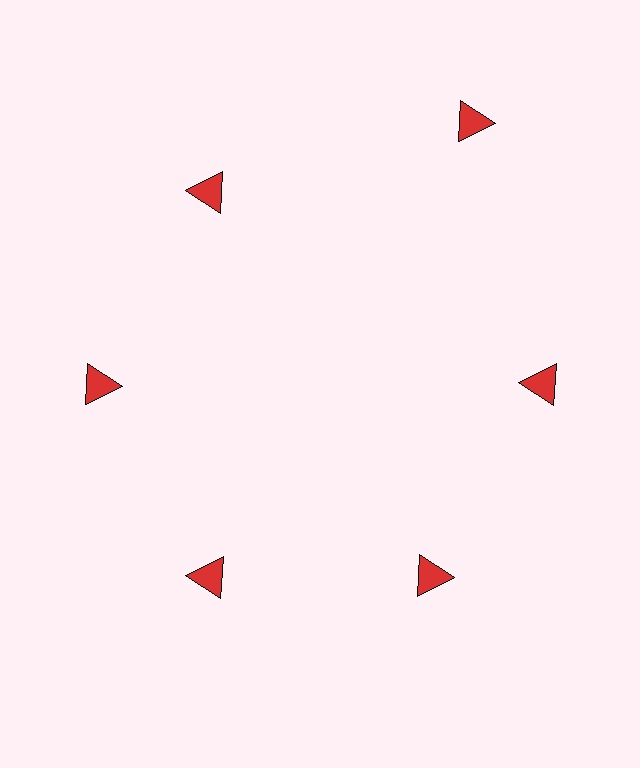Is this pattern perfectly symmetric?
No. The 6 red triangles are arranged in a ring, but one element near the 1 o'clock position is pushed outward from the center, breaking the 6-fold rotational symmetry.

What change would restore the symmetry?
The symmetry would be restored by moving it inward, back onto the ring so that all 6 triangles sit at equal angles and equal distance from the center.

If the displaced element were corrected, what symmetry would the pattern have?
It would have 6-fold rotational symmetry — the pattern would map onto itself every 60 degrees.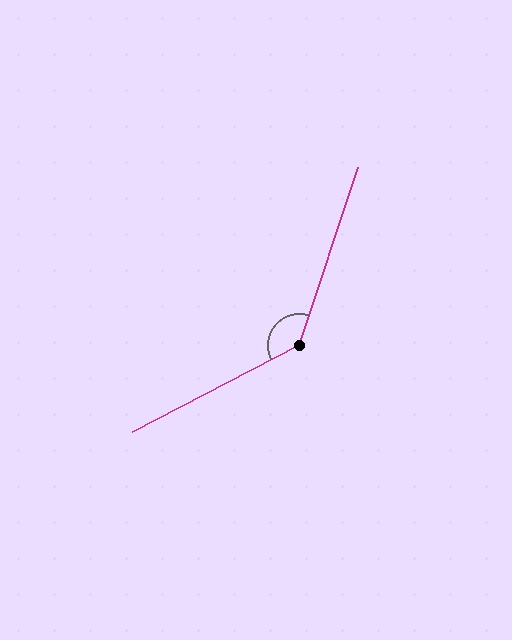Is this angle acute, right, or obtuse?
It is obtuse.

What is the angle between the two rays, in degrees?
Approximately 136 degrees.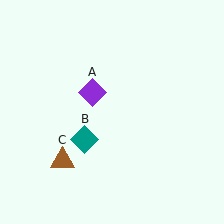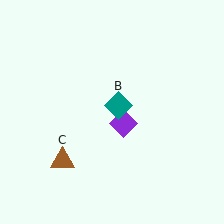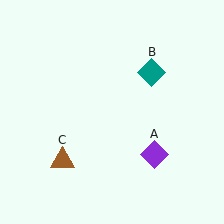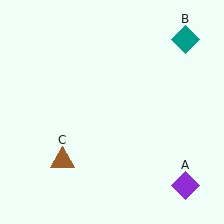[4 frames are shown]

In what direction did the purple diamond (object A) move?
The purple diamond (object A) moved down and to the right.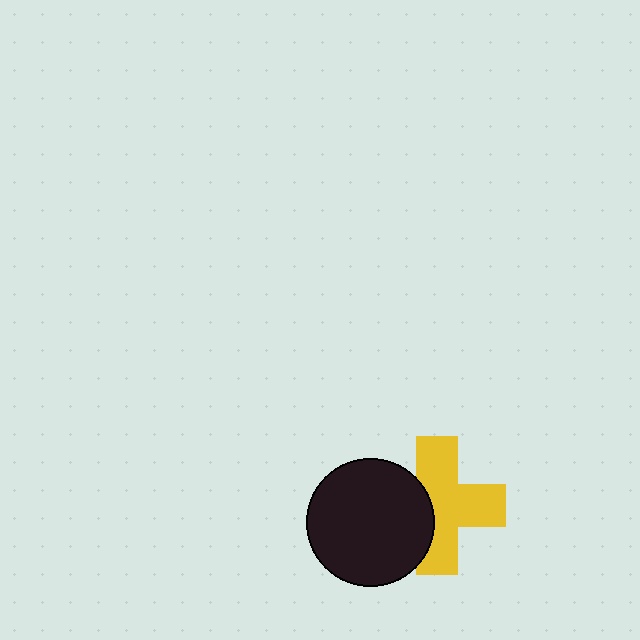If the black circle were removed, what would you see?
You would see the complete yellow cross.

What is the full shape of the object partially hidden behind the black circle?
The partially hidden object is a yellow cross.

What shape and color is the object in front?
The object in front is a black circle.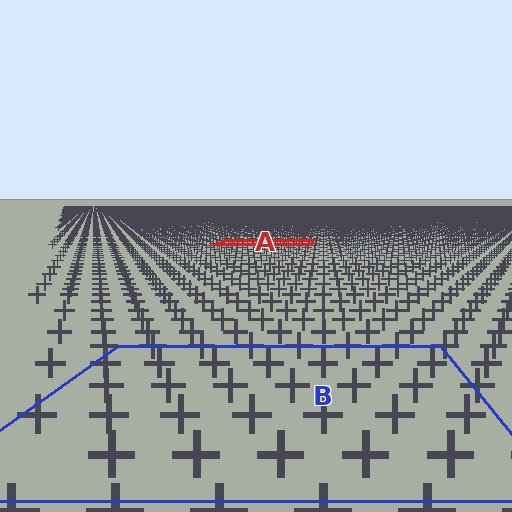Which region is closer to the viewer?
Region B is closer. The texture elements there are larger and more spread out.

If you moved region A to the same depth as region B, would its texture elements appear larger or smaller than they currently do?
They would appear larger. At a closer depth, the same texture elements are projected at a bigger on-screen size.